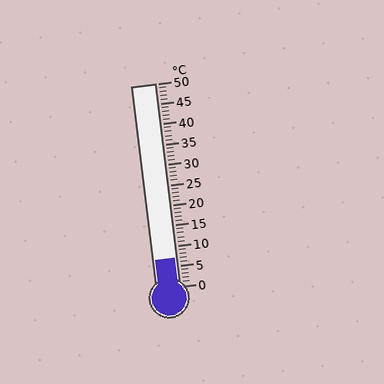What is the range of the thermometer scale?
The thermometer scale ranges from 0°C to 50°C.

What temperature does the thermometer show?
The thermometer shows approximately 7°C.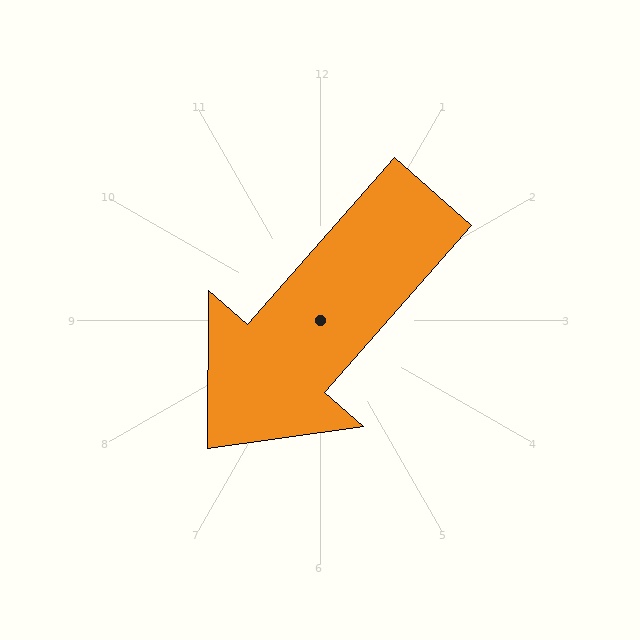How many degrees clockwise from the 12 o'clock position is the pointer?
Approximately 221 degrees.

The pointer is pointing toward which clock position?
Roughly 7 o'clock.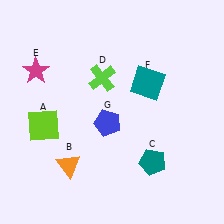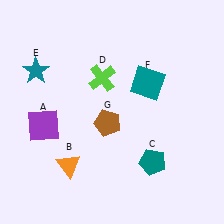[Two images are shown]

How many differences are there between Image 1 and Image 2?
There are 3 differences between the two images.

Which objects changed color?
A changed from lime to purple. E changed from magenta to teal. G changed from blue to brown.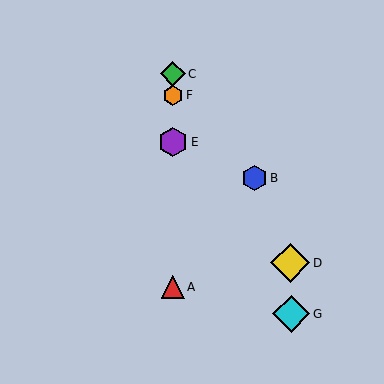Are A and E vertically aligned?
Yes, both are at x≈173.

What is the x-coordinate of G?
Object G is at x≈291.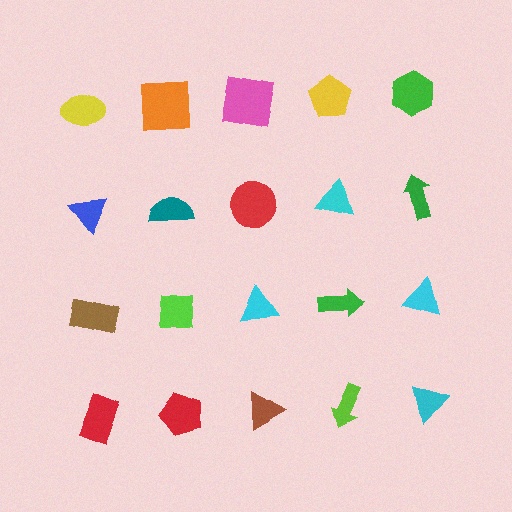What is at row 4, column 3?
A brown triangle.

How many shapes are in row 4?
5 shapes.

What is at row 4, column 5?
A cyan triangle.